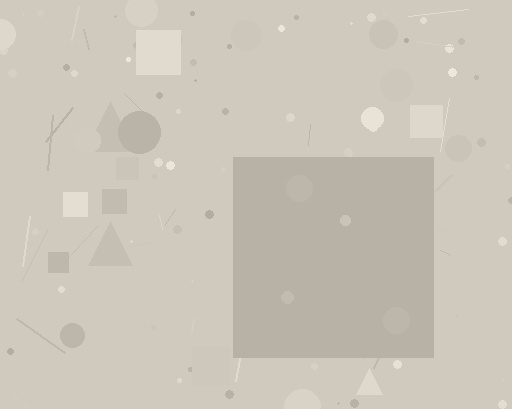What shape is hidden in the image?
A square is hidden in the image.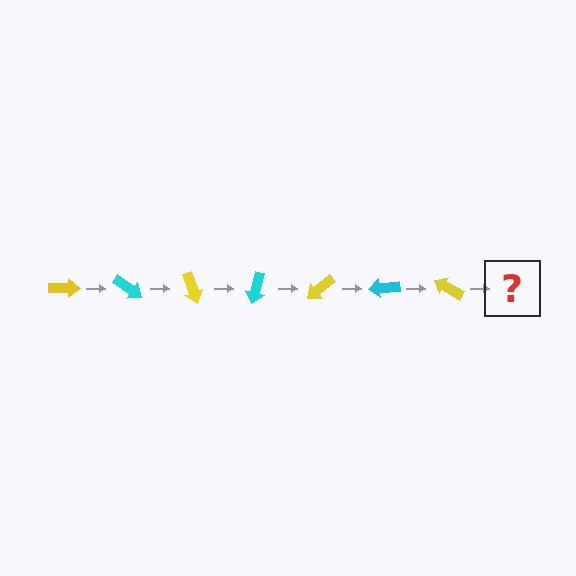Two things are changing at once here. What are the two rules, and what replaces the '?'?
The two rules are that it rotates 35 degrees each step and the color cycles through yellow and cyan. The '?' should be a cyan arrow, rotated 245 degrees from the start.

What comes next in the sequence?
The next element should be a cyan arrow, rotated 245 degrees from the start.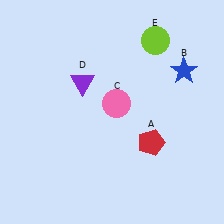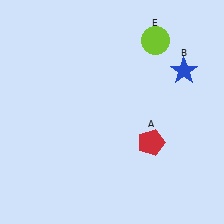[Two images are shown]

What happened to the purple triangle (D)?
The purple triangle (D) was removed in Image 2. It was in the top-left area of Image 1.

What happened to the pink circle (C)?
The pink circle (C) was removed in Image 2. It was in the top-right area of Image 1.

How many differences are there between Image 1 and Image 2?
There are 2 differences between the two images.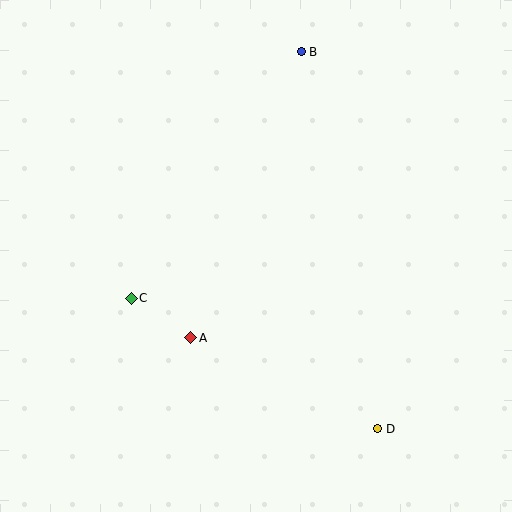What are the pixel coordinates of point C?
Point C is at (131, 298).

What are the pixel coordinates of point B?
Point B is at (301, 52).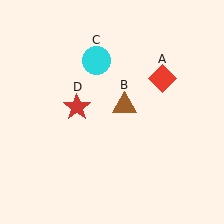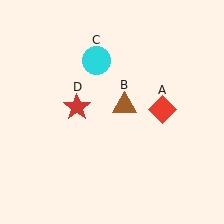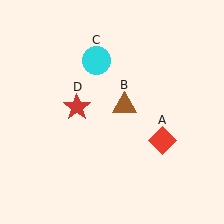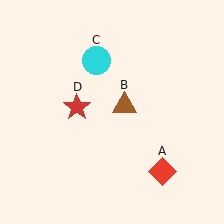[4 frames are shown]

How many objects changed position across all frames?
1 object changed position: red diamond (object A).